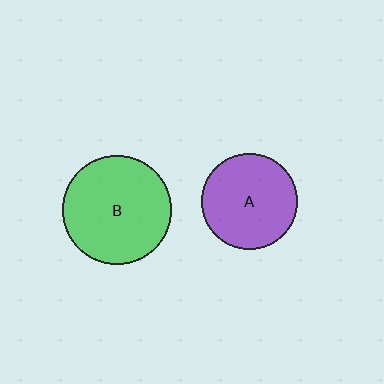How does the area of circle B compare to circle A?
Approximately 1.3 times.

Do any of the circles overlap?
No, none of the circles overlap.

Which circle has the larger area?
Circle B (green).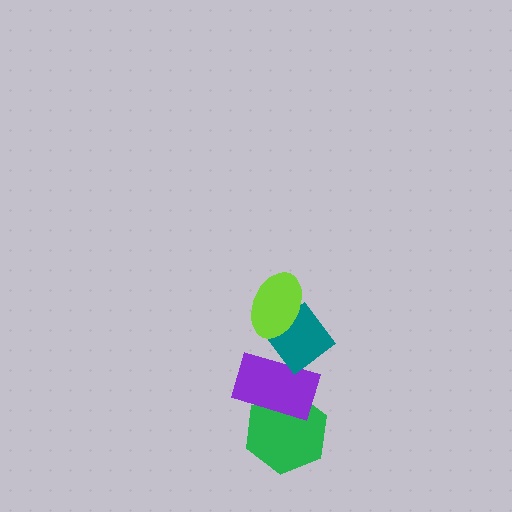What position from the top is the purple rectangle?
The purple rectangle is 3rd from the top.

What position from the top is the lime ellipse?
The lime ellipse is 1st from the top.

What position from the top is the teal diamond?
The teal diamond is 2nd from the top.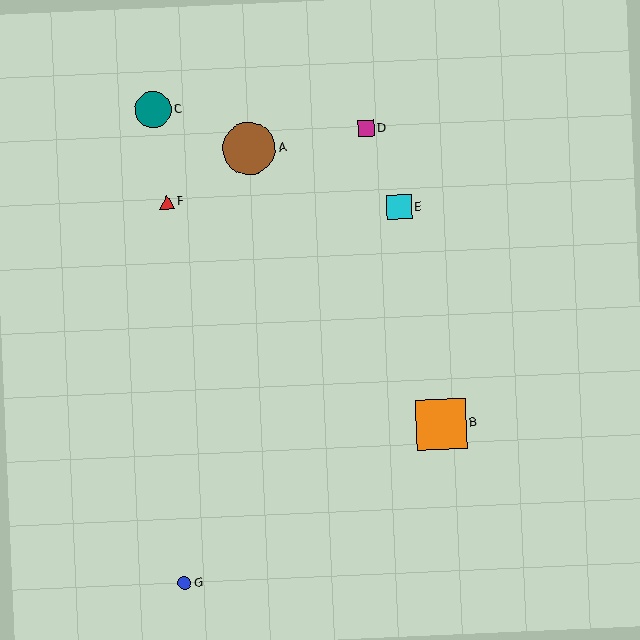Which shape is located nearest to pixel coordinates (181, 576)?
The blue circle (labeled G) at (184, 583) is nearest to that location.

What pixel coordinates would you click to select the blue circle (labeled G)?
Click at (184, 583) to select the blue circle G.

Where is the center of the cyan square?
The center of the cyan square is at (399, 207).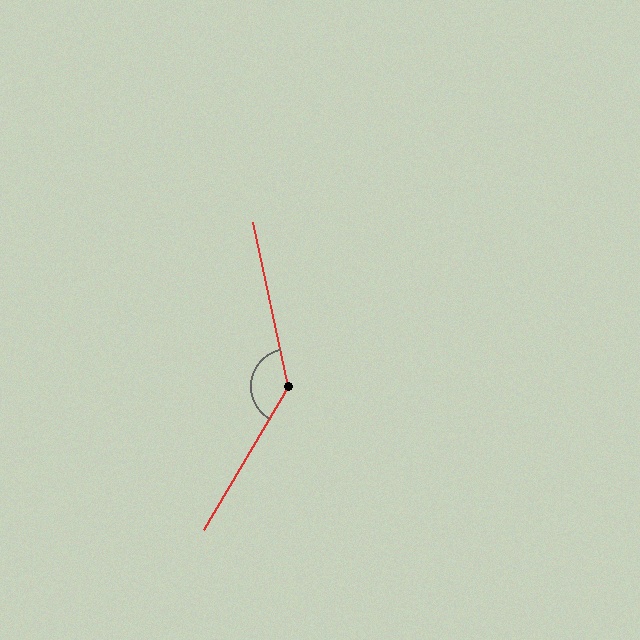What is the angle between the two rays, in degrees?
Approximately 138 degrees.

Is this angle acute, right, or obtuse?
It is obtuse.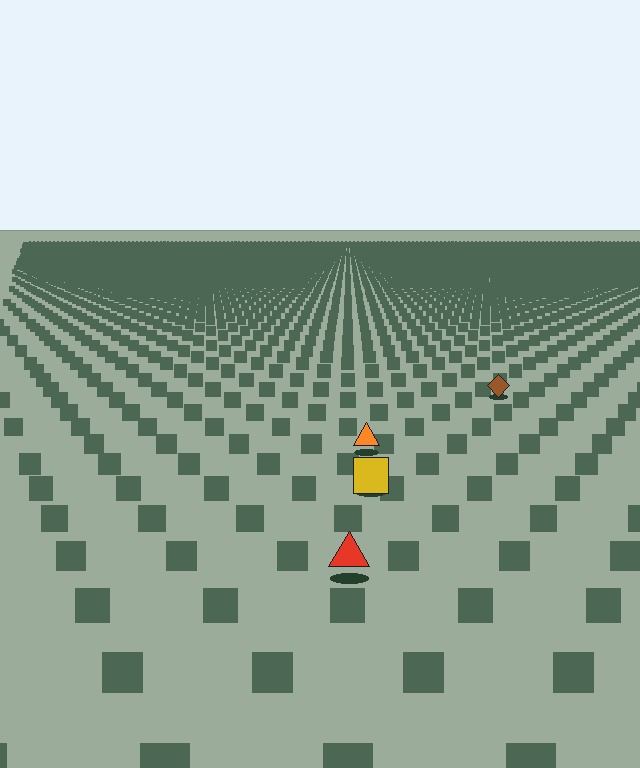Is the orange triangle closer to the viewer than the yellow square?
No. The yellow square is closer — you can tell from the texture gradient: the ground texture is coarser near it.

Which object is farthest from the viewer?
The brown diamond is farthest from the viewer. It appears smaller and the ground texture around it is denser.